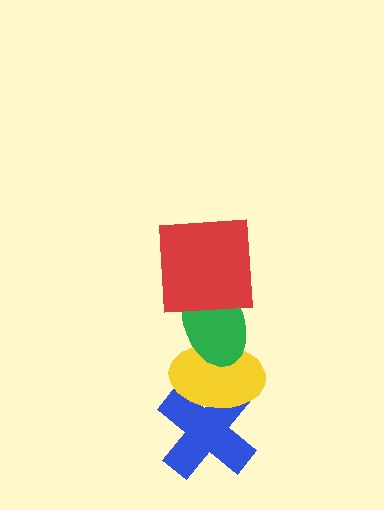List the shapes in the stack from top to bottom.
From top to bottom: the red square, the green ellipse, the yellow ellipse, the blue cross.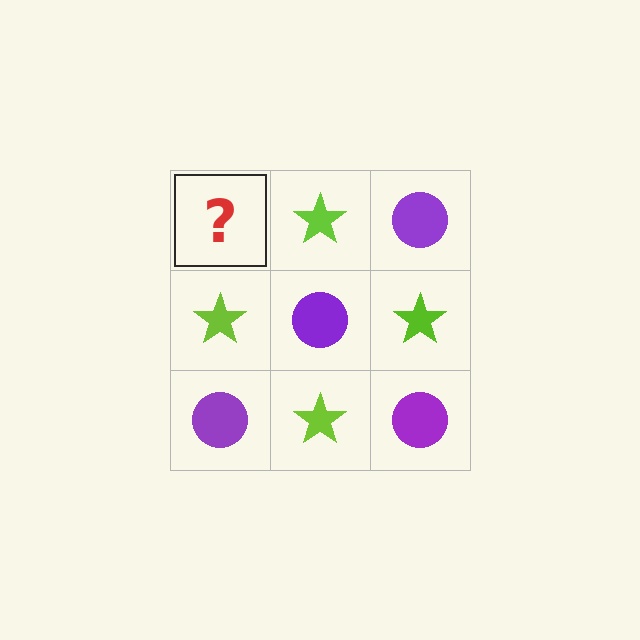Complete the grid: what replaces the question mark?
The question mark should be replaced with a purple circle.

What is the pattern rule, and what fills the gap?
The rule is that it alternates purple circle and lime star in a checkerboard pattern. The gap should be filled with a purple circle.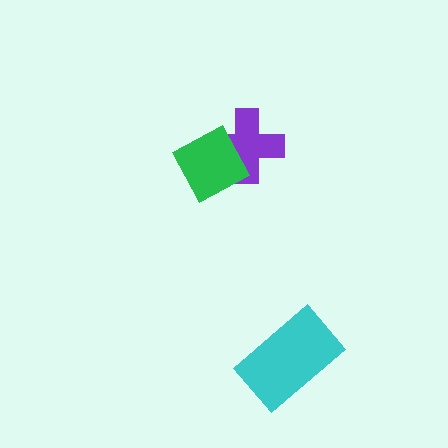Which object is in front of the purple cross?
The green diamond is in front of the purple cross.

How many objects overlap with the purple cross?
1 object overlaps with the purple cross.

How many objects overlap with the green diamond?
1 object overlaps with the green diamond.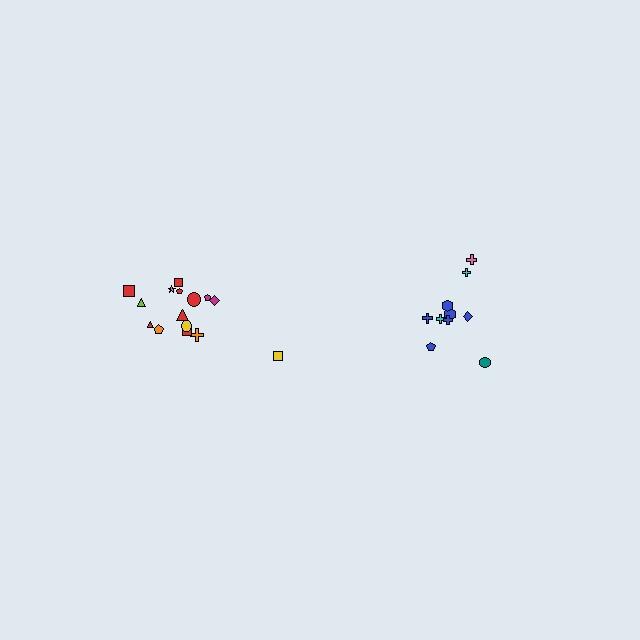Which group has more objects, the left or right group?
The left group.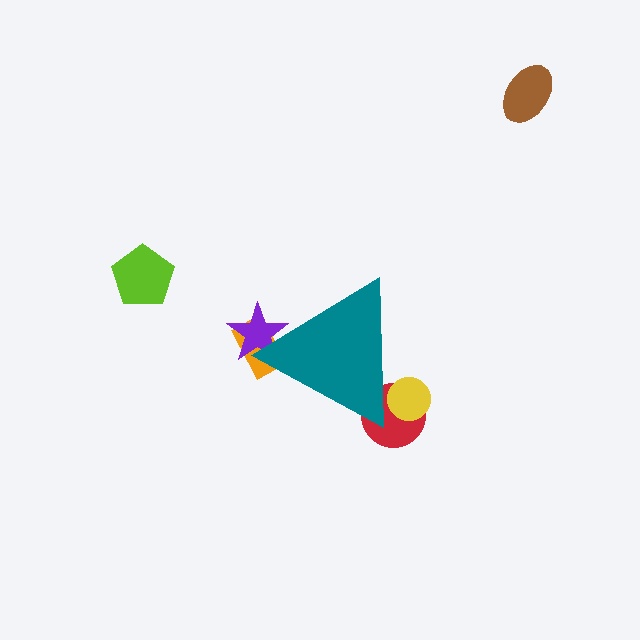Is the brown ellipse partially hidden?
No, the brown ellipse is fully visible.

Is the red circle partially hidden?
Yes, the red circle is partially hidden behind the teal triangle.